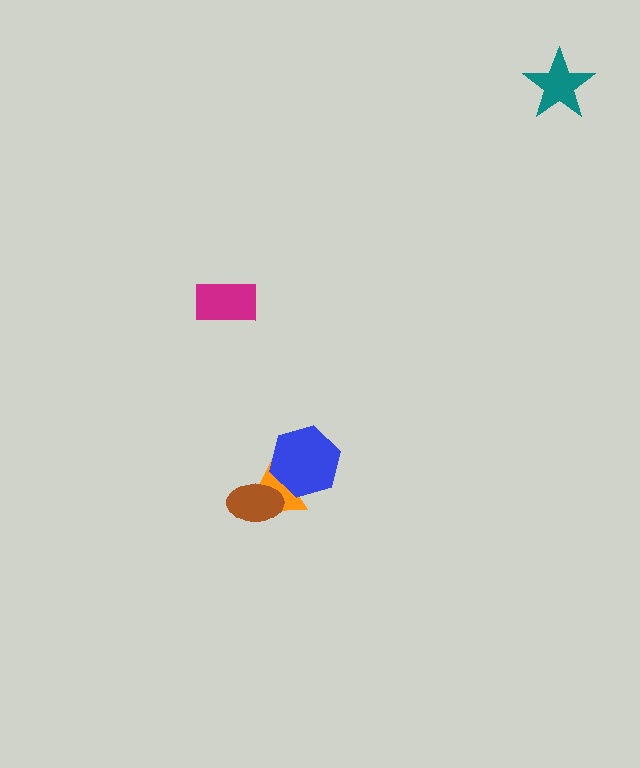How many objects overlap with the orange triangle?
2 objects overlap with the orange triangle.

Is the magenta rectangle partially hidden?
No, no other shape covers it.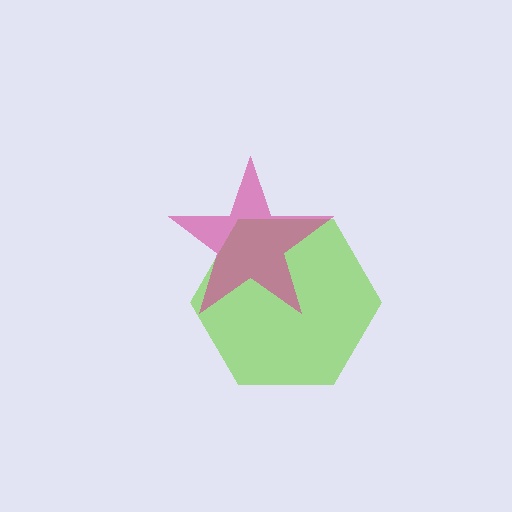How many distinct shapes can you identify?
There are 2 distinct shapes: a lime hexagon, a magenta star.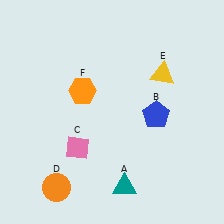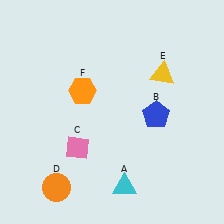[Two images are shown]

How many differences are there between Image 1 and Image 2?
There is 1 difference between the two images.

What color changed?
The triangle (A) changed from teal in Image 1 to cyan in Image 2.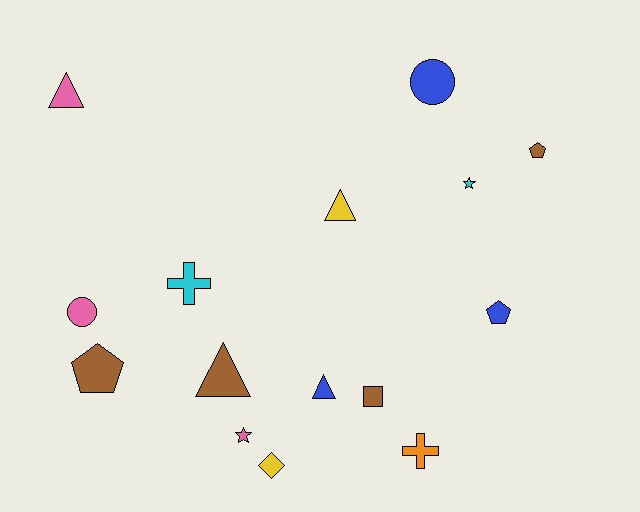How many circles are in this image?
There are 2 circles.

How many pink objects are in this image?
There are 3 pink objects.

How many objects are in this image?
There are 15 objects.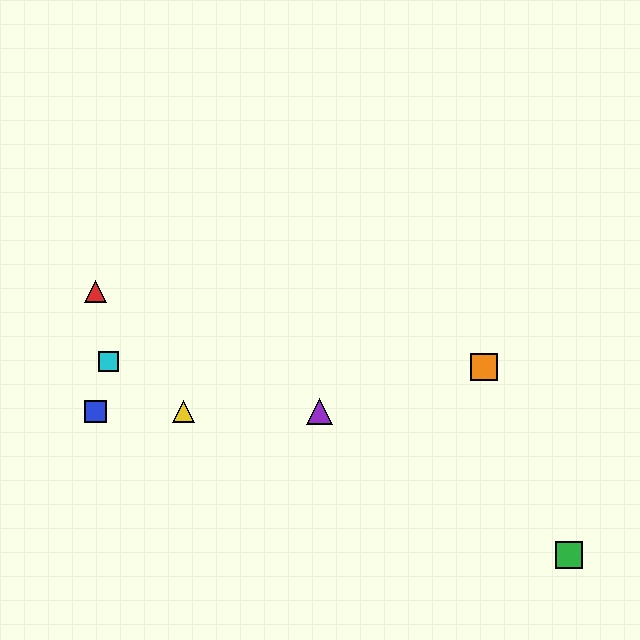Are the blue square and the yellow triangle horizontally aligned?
Yes, both are at y≈412.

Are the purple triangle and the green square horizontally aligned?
No, the purple triangle is at y≈412 and the green square is at y≈555.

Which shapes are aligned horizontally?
The blue square, the yellow triangle, the purple triangle are aligned horizontally.